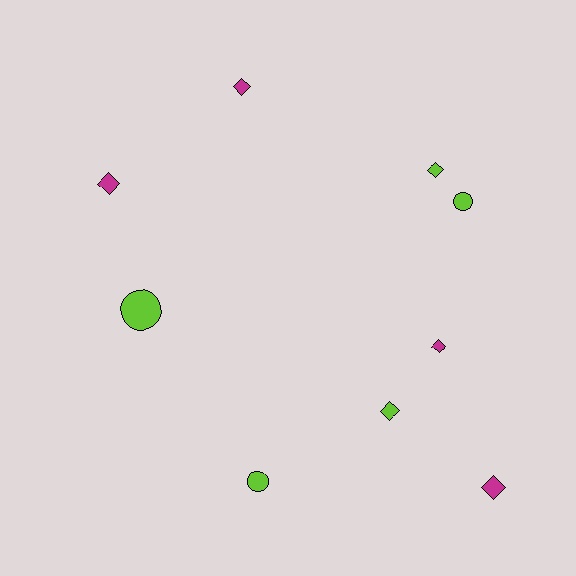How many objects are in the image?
There are 9 objects.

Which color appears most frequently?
Lime, with 5 objects.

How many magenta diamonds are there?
There are 4 magenta diamonds.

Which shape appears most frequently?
Diamond, with 6 objects.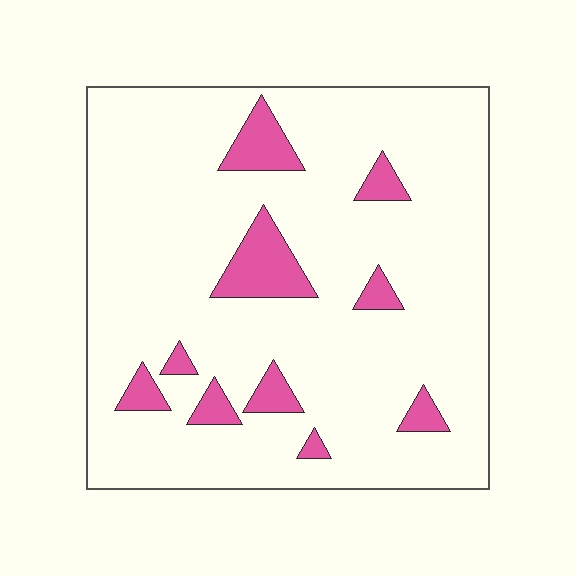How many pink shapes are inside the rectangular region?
10.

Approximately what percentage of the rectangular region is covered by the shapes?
Approximately 10%.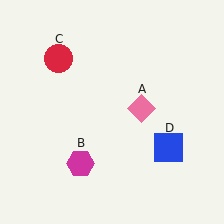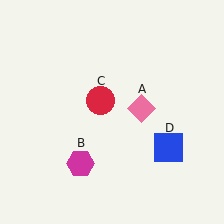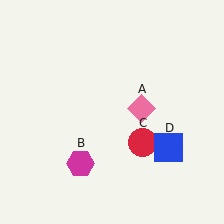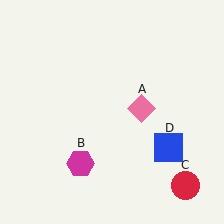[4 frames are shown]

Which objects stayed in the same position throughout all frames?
Pink diamond (object A) and magenta hexagon (object B) and blue square (object D) remained stationary.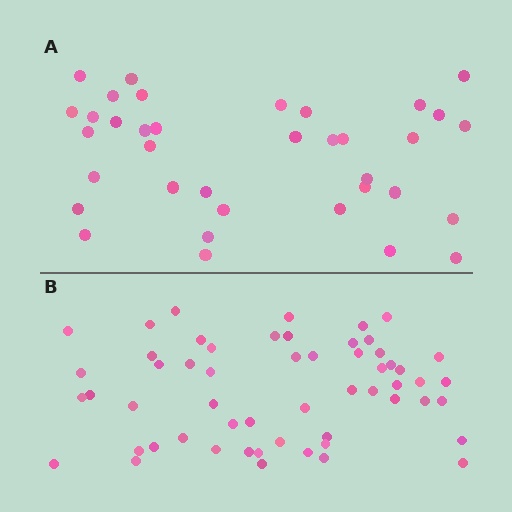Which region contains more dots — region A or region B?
Region B (the bottom region) has more dots.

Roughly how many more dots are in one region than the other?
Region B has approximately 20 more dots than region A.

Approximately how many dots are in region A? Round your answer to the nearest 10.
About 40 dots. (The exact count is 36, which rounds to 40.)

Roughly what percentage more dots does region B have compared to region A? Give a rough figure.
About 55% more.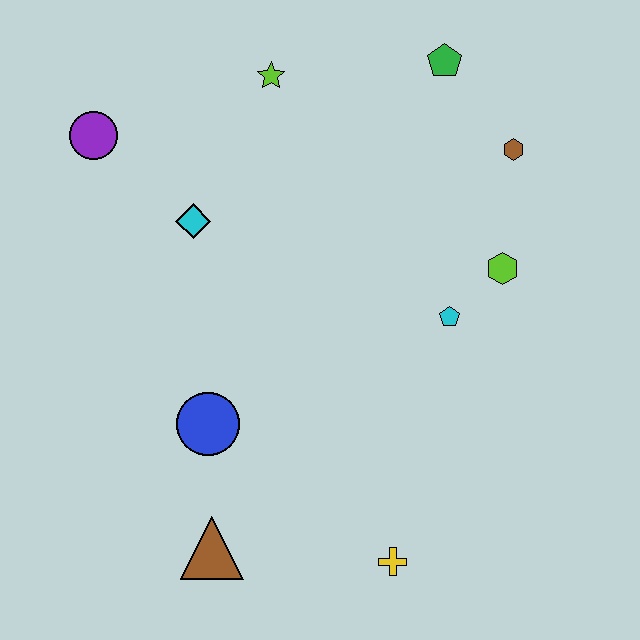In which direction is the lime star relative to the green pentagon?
The lime star is to the left of the green pentagon.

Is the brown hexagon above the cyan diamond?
Yes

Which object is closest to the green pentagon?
The brown hexagon is closest to the green pentagon.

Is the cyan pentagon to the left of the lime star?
No